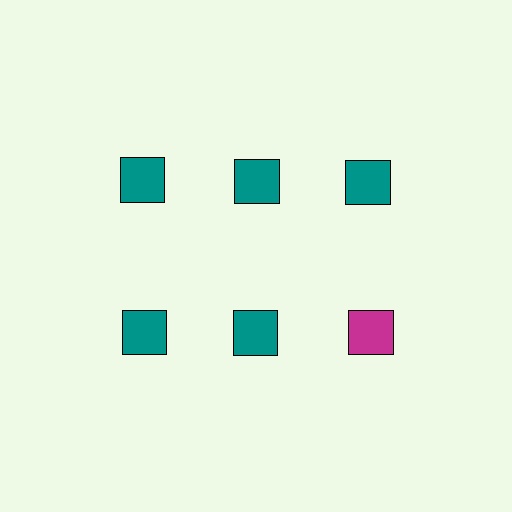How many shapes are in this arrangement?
There are 6 shapes arranged in a grid pattern.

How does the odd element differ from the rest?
It has a different color: magenta instead of teal.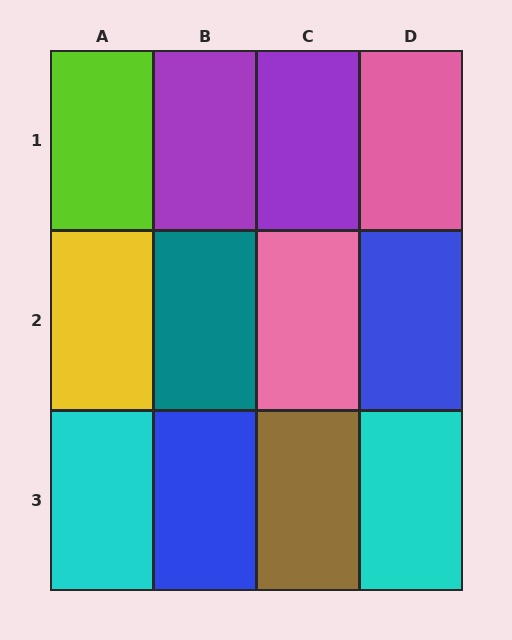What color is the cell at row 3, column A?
Cyan.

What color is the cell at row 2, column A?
Yellow.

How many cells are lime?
1 cell is lime.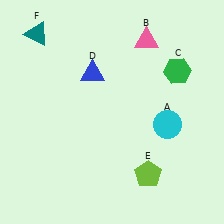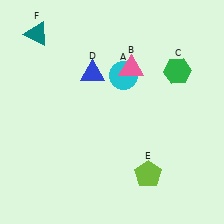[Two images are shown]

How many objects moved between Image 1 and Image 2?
2 objects moved between the two images.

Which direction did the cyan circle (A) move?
The cyan circle (A) moved up.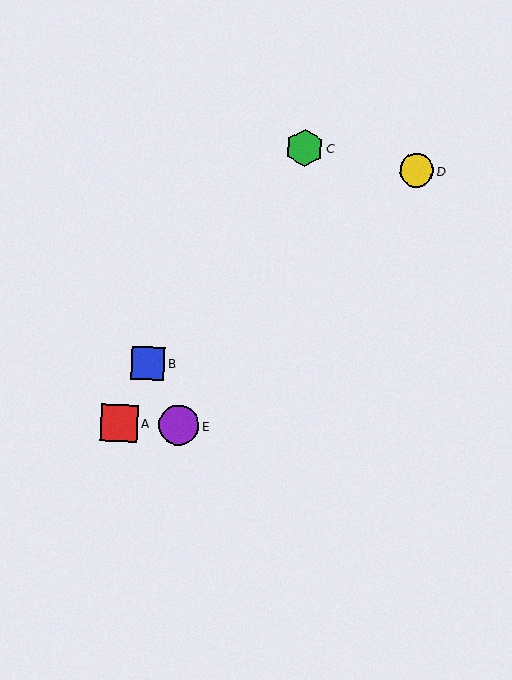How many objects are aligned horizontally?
2 objects (A, E) are aligned horizontally.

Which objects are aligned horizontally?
Objects A, E are aligned horizontally.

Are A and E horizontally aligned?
Yes, both are at y≈423.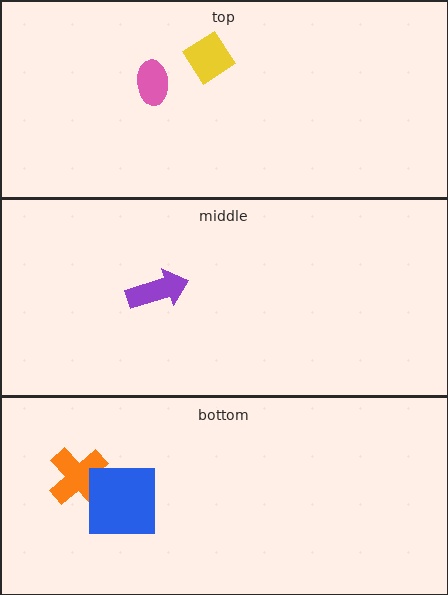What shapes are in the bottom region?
The orange cross, the blue square.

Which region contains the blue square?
The bottom region.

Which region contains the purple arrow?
The middle region.